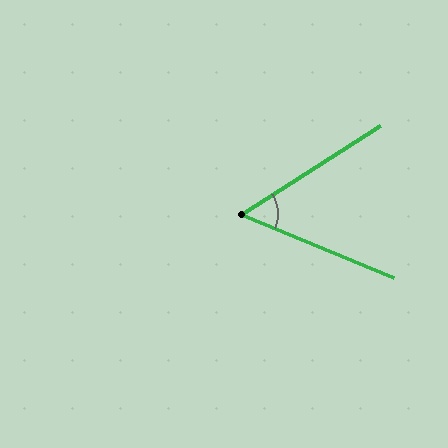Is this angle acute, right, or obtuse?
It is acute.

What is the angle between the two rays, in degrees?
Approximately 55 degrees.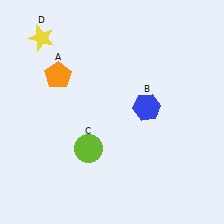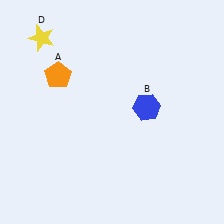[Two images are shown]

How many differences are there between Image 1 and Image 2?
There is 1 difference between the two images.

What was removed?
The lime circle (C) was removed in Image 2.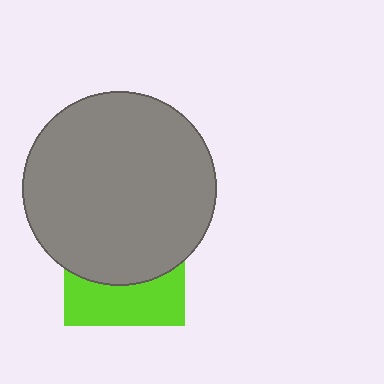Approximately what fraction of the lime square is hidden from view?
Roughly 61% of the lime square is hidden behind the gray circle.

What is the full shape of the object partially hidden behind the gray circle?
The partially hidden object is a lime square.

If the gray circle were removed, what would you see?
You would see the complete lime square.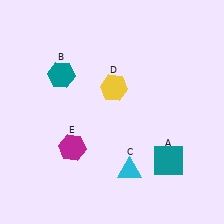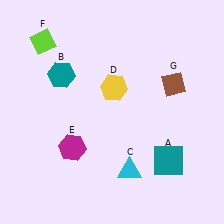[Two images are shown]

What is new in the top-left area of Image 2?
A lime diamond (F) was added in the top-left area of Image 2.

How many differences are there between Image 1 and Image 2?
There are 2 differences between the two images.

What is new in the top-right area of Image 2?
A brown diamond (G) was added in the top-right area of Image 2.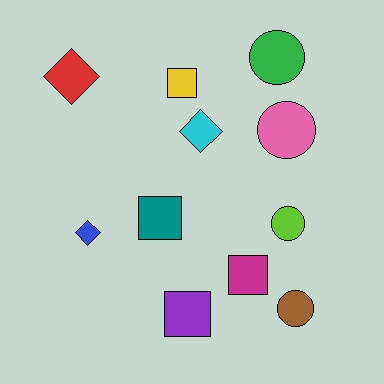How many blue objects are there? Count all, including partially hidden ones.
There is 1 blue object.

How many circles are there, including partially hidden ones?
There are 4 circles.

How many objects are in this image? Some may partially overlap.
There are 11 objects.